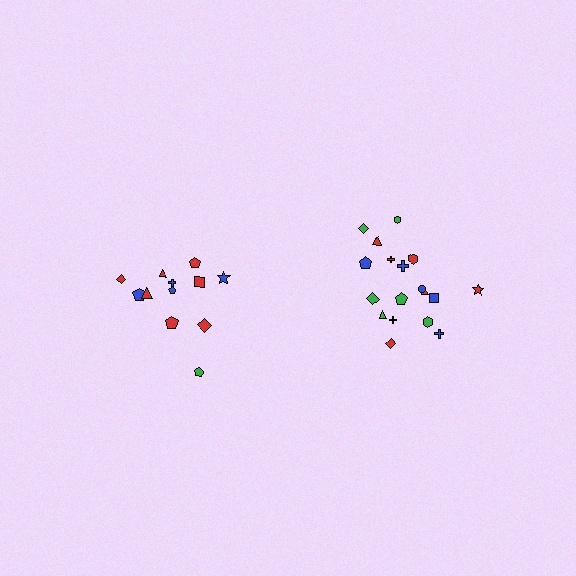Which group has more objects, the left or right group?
The right group.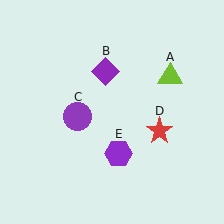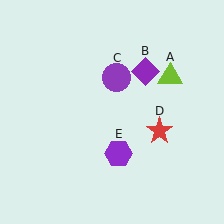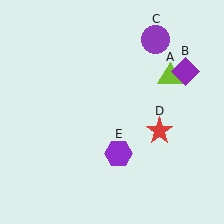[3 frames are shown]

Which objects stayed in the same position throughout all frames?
Lime triangle (object A) and red star (object D) and purple hexagon (object E) remained stationary.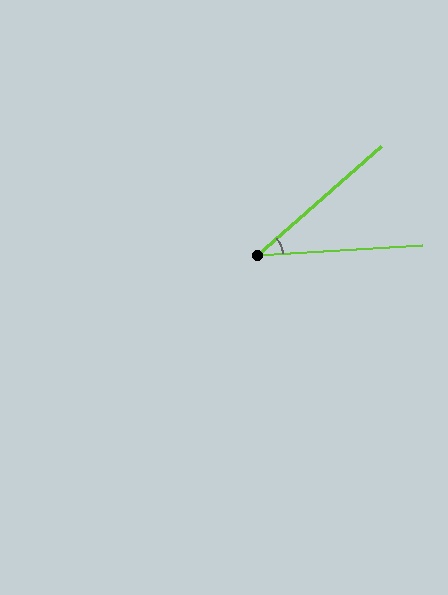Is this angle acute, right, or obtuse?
It is acute.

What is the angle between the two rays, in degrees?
Approximately 38 degrees.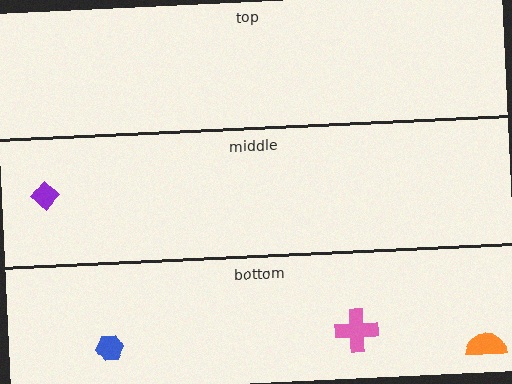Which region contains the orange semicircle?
The bottom region.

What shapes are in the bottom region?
The blue hexagon, the orange semicircle, the pink cross.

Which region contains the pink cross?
The bottom region.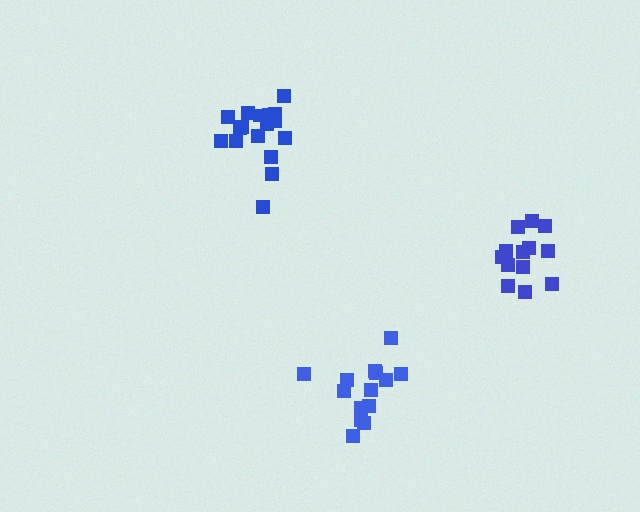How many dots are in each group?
Group 1: 13 dots, Group 2: 17 dots, Group 3: 14 dots (44 total).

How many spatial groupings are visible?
There are 3 spatial groupings.